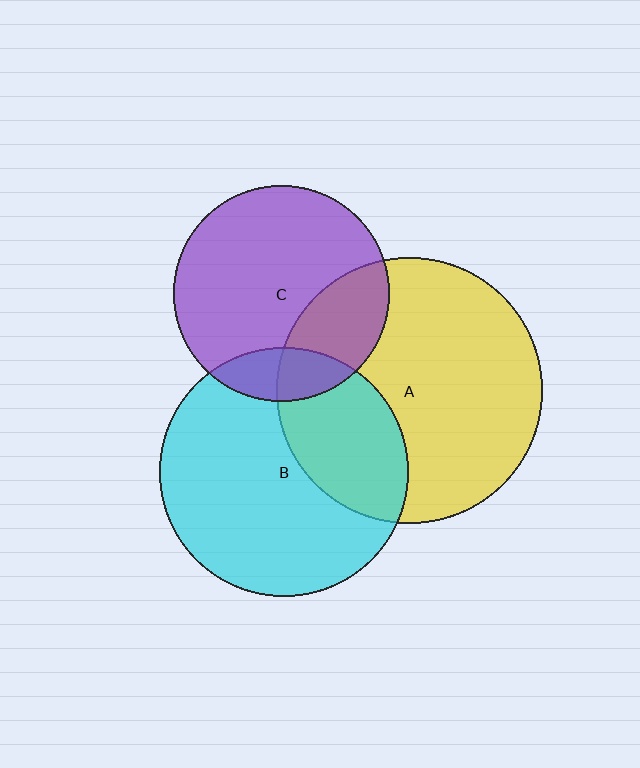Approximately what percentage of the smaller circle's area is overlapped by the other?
Approximately 35%.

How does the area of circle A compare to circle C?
Approximately 1.5 times.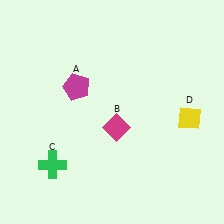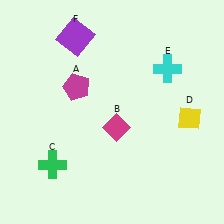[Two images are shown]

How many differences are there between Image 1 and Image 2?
There are 2 differences between the two images.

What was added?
A cyan cross (E), a purple square (F) were added in Image 2.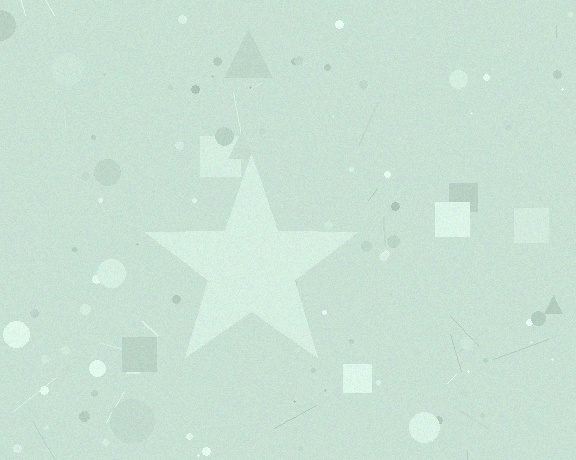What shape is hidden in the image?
A star is hidden in the image.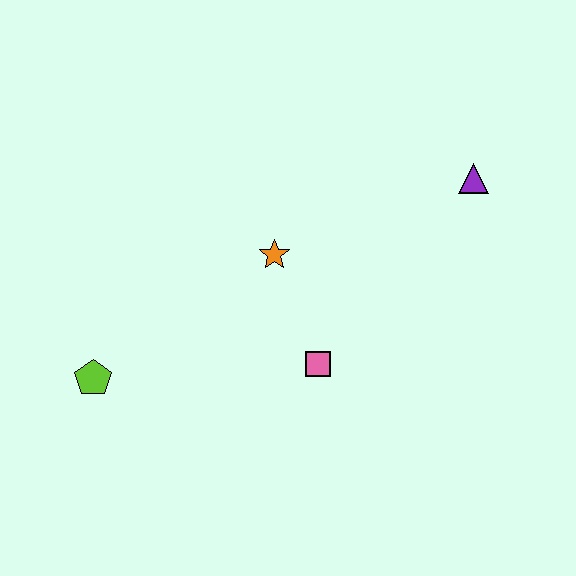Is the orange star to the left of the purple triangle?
Yes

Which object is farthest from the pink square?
The purple triangle is farthest from the pink square.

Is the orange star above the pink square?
Yes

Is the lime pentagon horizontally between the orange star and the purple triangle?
No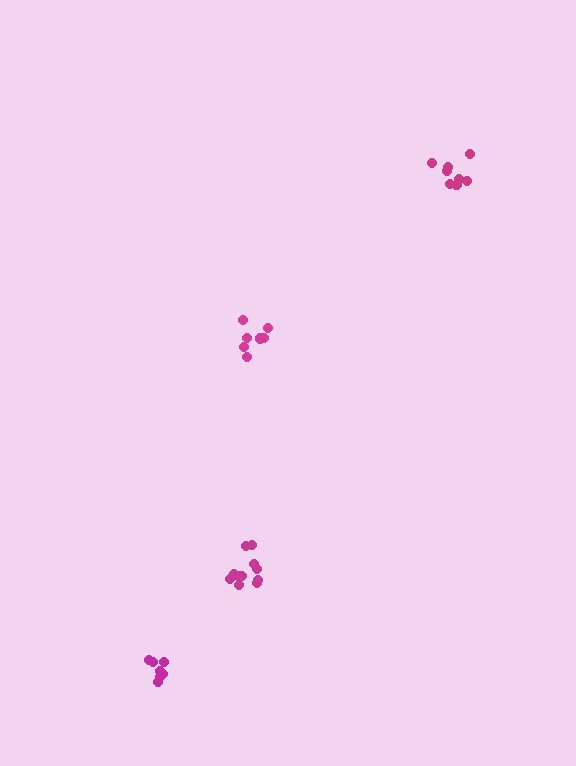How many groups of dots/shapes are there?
There are 4 groups.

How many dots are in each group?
Group 1: 7 dots, Group 2: 7 dots, Group 3: 8 dots, Group 4: 11 dots (33 total).